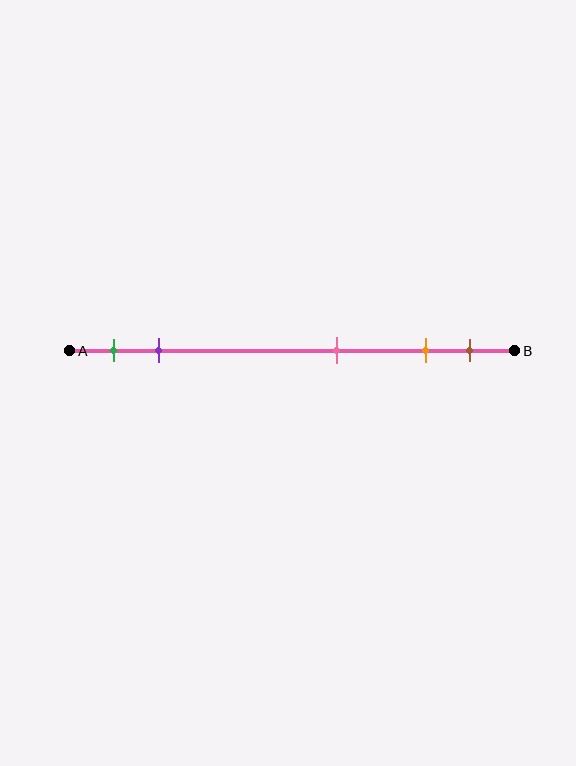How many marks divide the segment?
There are 5 marks dividing the segment.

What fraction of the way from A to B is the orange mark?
The orange mark is approximately 80% (0.8) of the way from A to B.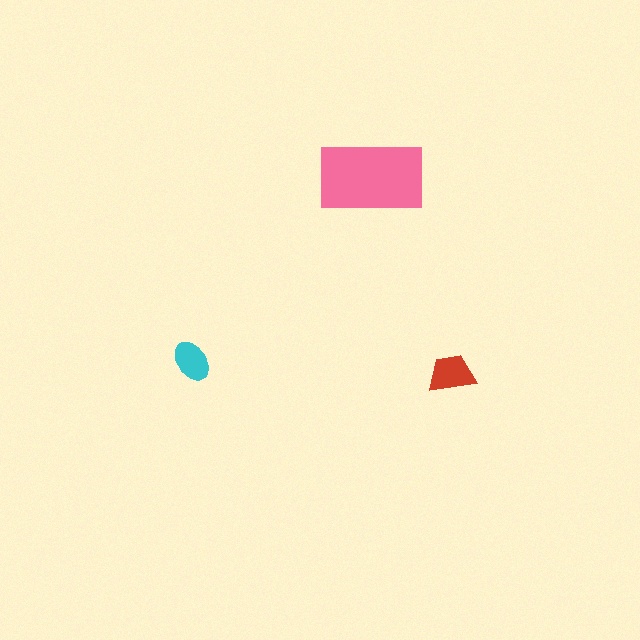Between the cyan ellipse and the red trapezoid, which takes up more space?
The red trapezoid.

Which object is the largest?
The pink rectangle.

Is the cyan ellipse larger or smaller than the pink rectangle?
Smaller.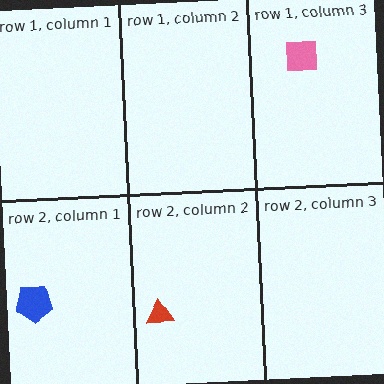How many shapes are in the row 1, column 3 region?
1.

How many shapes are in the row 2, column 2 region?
1.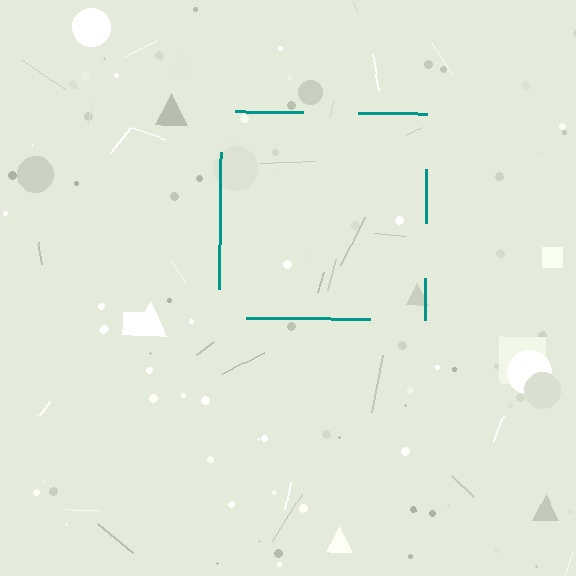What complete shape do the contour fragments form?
The contour fragments form a square.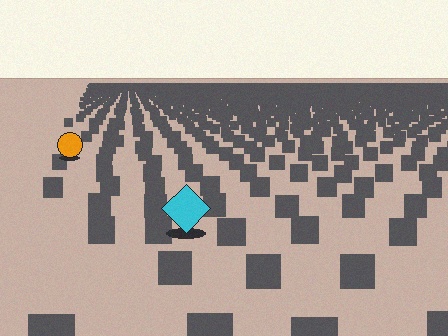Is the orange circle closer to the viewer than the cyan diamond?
No. The cyan diamond is closer — you can tell from the texture gradient: the ground texture is coarser near it.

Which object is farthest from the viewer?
The orange circle is farthest from the viewer. It appears smaller and the ground texture around it is denser.